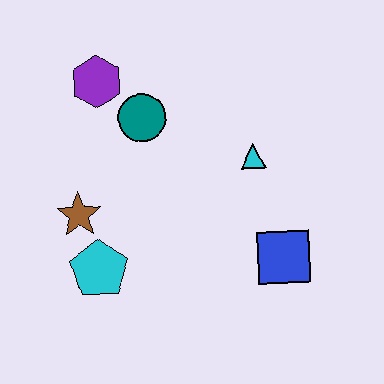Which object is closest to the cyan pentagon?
The brown star is closest to the cyan pentagon.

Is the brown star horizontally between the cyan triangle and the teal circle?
No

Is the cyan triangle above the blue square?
Yes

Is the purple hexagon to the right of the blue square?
No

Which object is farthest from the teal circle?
The blue square is farthest from the teal circle.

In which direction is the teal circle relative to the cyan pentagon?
The teal circle is above the cyan pentagon.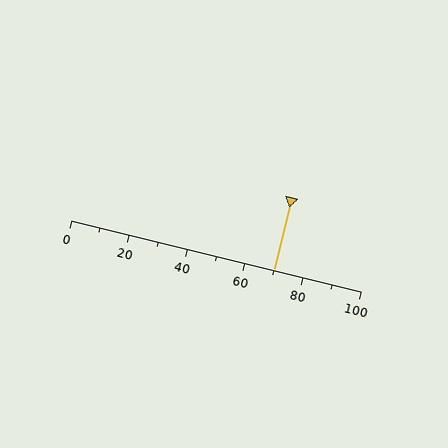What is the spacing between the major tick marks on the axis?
The major ticks are spaced 20 apart.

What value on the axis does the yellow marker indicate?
The marker indicates approximately 70.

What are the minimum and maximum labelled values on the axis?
The axis runs from 0 to 100.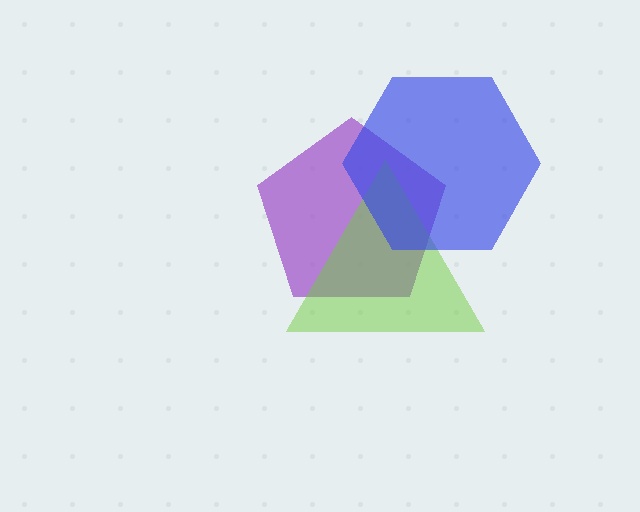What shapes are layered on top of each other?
The layered shapes are: a purple pentagon, a lime triangle, a blue hexagon.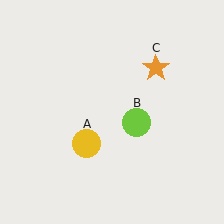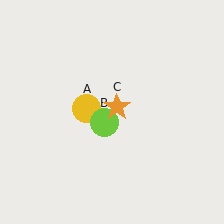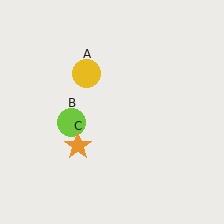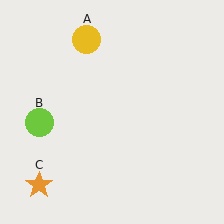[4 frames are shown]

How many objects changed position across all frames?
3 objects changed position: yellow circle (object A), lime circle (object B), orange star (object C).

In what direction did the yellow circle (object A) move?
The yellow circle (object A) moved up.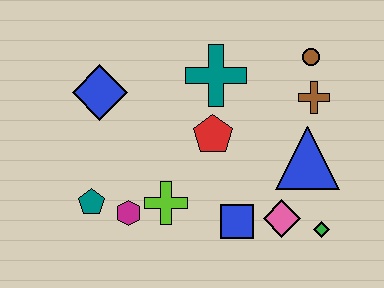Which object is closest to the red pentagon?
The teal cross is closest to the red pentagon.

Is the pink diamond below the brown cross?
Yes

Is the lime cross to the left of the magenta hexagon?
No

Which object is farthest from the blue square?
The blue diamond is farthest from the blue square.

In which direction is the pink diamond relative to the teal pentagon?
The pink diamond is to the right of the teal pentagon.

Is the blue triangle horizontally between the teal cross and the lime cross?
No